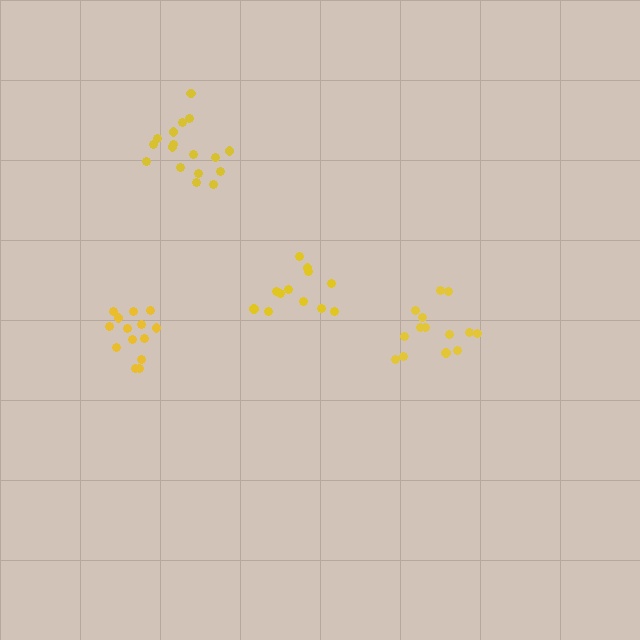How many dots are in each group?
Group 1: 14 dots, Group 2: 14 dots, Group 3: 17 dots, Group 4: 12 dots (57 total).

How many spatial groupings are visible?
There are 4 spatial groupings.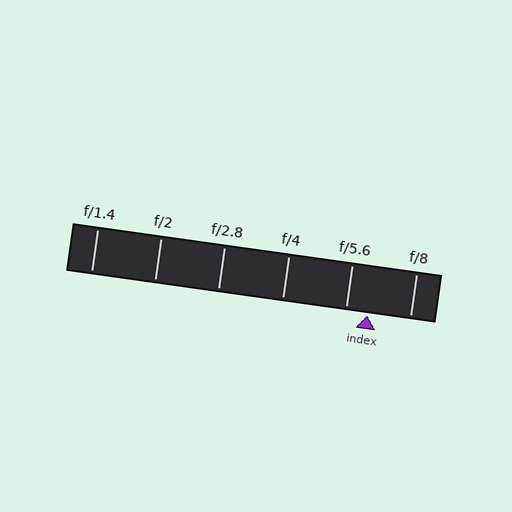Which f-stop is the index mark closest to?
The index mark is closest to f/5.6.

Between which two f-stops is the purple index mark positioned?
The index mark is between f/5.6 and f/8.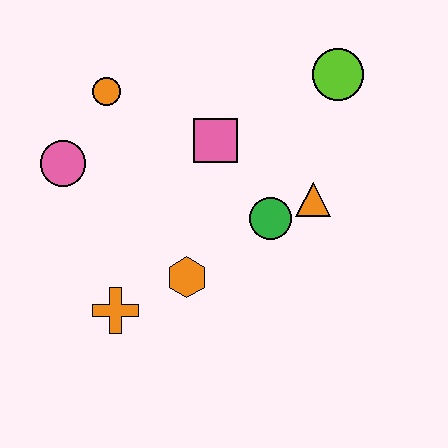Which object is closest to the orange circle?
The pink circle is closest to the orange circle.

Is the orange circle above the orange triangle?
Yes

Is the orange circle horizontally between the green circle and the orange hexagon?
No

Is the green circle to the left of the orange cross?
No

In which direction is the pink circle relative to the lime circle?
The pink circle is to the left of the lime circle.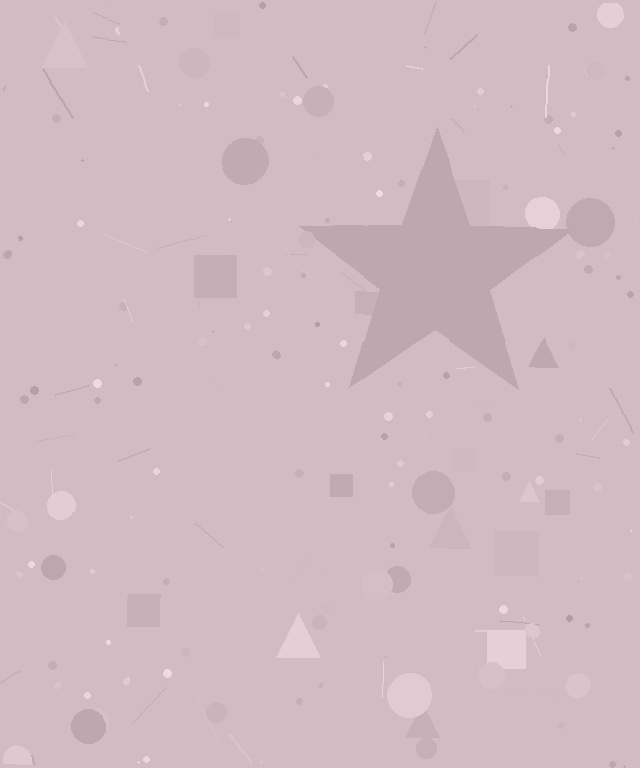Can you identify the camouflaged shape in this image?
The camouflaged shape is a star.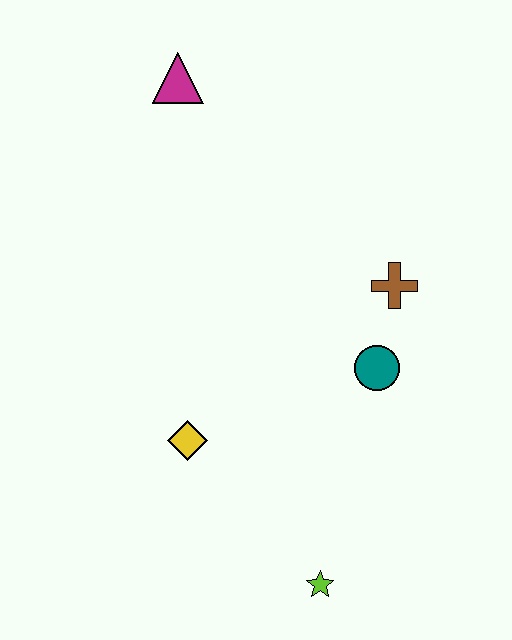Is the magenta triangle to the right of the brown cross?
No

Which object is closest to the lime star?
The yellow diamond is closest to the lime star.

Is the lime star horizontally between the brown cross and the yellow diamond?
Yes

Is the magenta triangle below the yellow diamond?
No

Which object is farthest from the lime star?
The magenta triangle is farthest from the lime star.